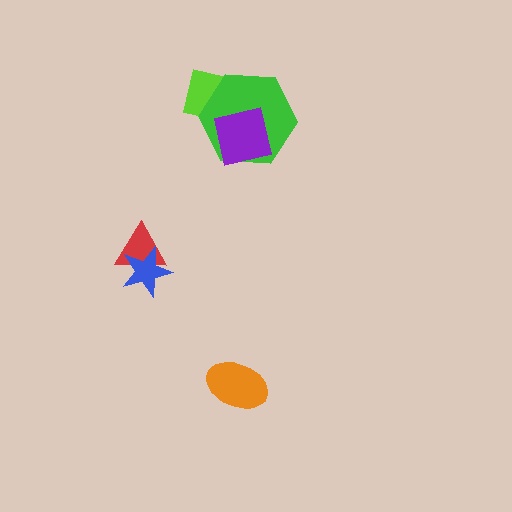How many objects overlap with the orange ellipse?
0 objects overlap with the orange ellipse.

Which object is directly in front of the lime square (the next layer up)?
The green hexagon is directly in front of the lime square.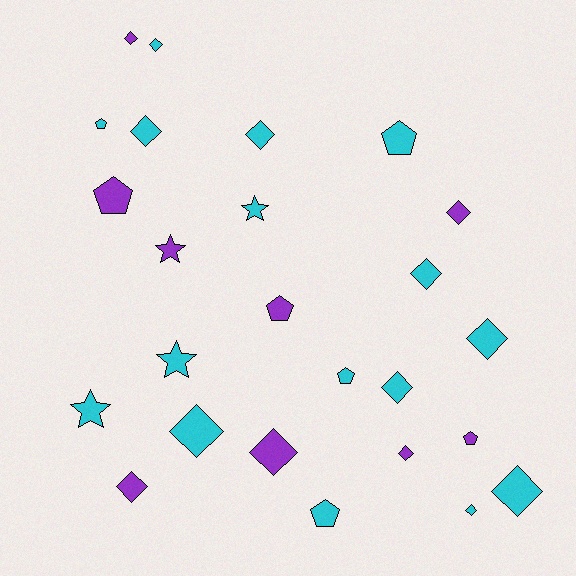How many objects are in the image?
There are 25 objects.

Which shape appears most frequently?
Diamond, with 14 objects.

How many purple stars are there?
There is 1 purple star.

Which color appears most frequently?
Cyan, with 16 objects.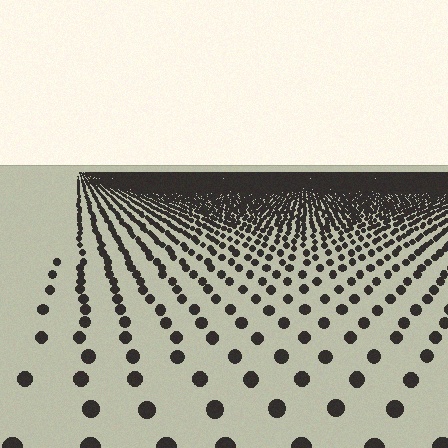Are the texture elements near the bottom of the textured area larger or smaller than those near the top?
Larger. Near the bottom, elements are closer to the viewer and appear at a bigger on-screen size.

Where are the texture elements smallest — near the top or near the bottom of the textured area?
Near the top.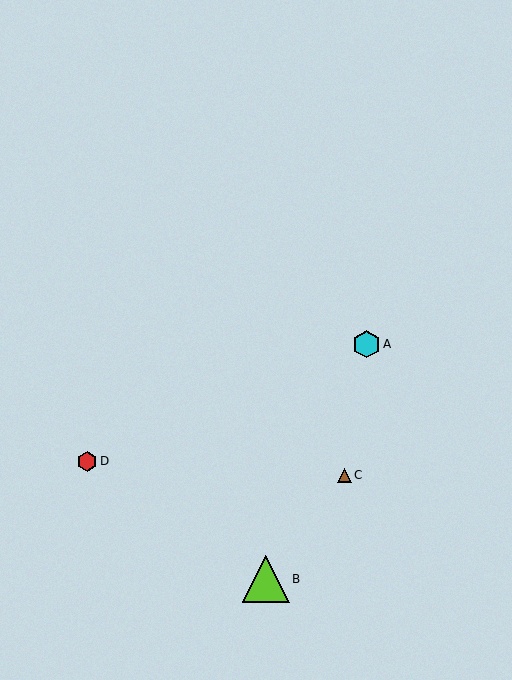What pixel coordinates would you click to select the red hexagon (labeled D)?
Click at (87, 461) to select the red hexagon D.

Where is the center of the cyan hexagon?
The center of the cyan hexagon is at (366, 344).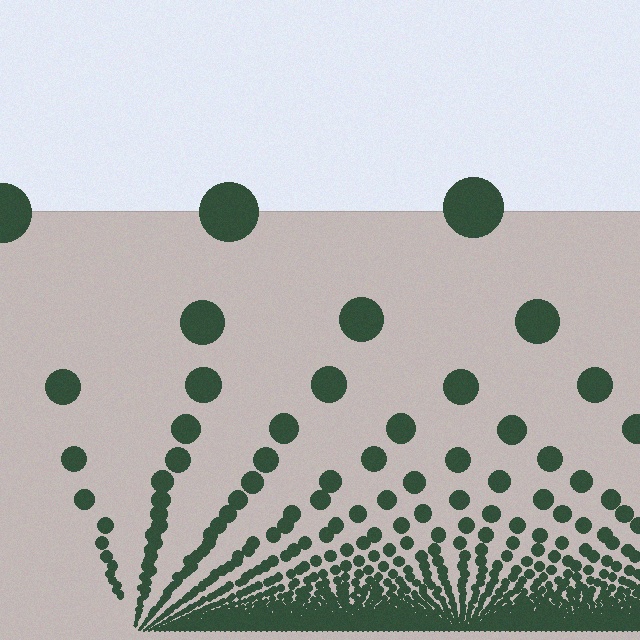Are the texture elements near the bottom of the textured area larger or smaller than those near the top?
Smaller. The gradient is inverted — elements near the bottom are smaller and denser.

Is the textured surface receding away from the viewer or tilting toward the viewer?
The surface appears to tilt toward the viewer. Texture elements get larger and sparser toward the top.